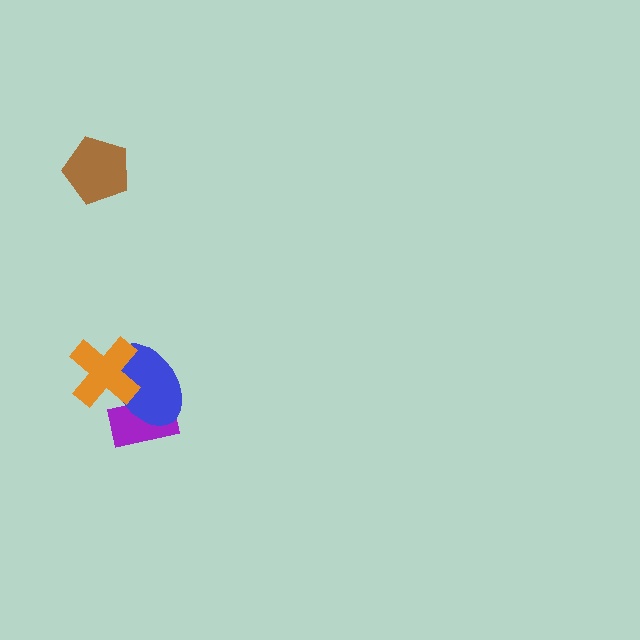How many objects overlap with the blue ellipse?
2 objects overlap with the blue ellipse.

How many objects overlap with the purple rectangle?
2 objects overlap with the purple rectangle.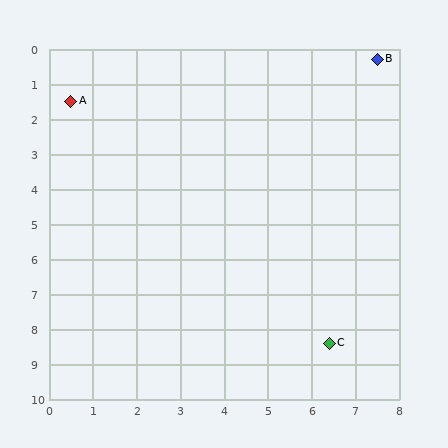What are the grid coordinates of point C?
Point C is at approximately (6.4, 8.4).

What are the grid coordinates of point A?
Point A is at approximately (0.5, 1.5).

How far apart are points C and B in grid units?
Points C and B are about 8.2 grid units apart.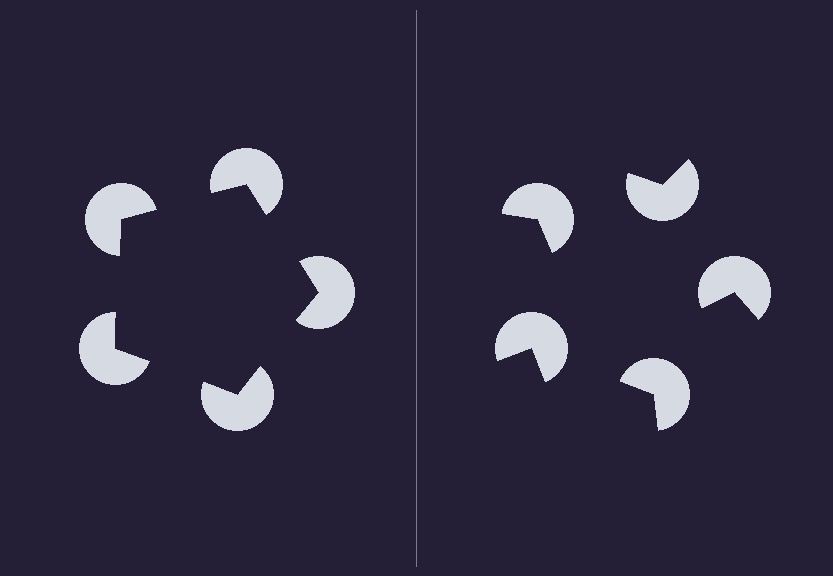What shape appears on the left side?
An illusory pentagon.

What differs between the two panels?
The pac-man discs are positioned identically on both sides; only the wedge orientations differ. On the left they align to a pentagon; on the right they are misaligned.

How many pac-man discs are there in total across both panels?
10 — 5 on each side.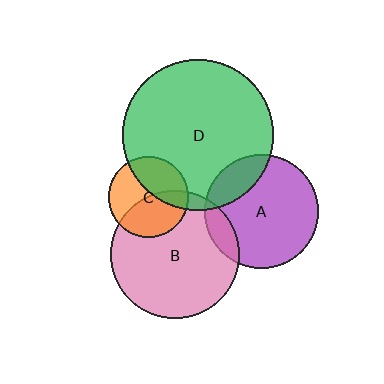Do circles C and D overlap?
Yes.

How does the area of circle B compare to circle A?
Approximately 1.3 times.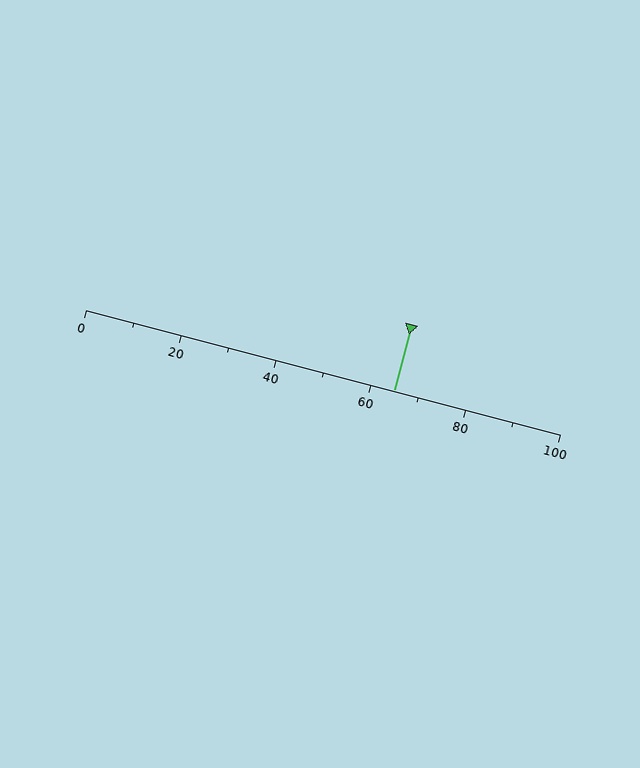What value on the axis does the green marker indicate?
The marker indicates approximately 65.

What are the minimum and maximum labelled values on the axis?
The axis runs from 0 to 100.